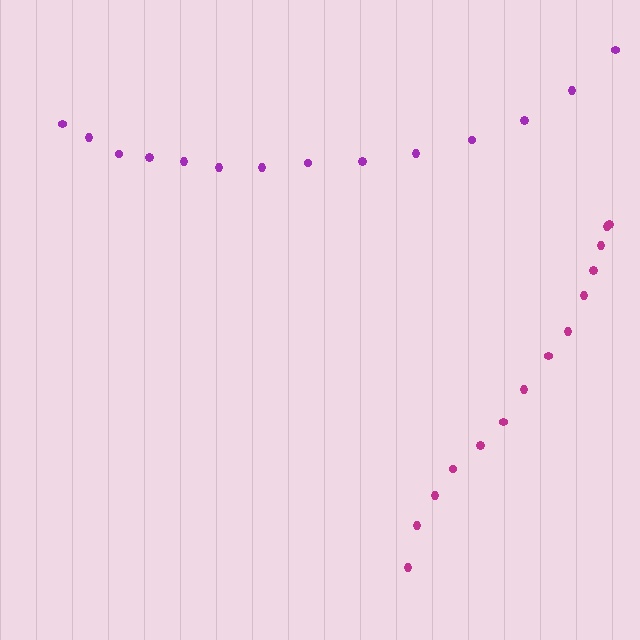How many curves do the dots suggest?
There are 2 distinct paths.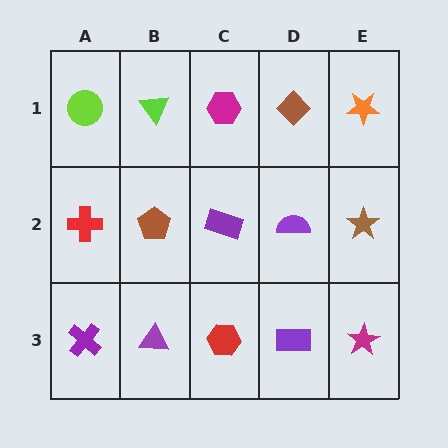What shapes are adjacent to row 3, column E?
A brown star (row 2, column E), a purple rectangle (row 3, column D).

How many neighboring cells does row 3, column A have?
2.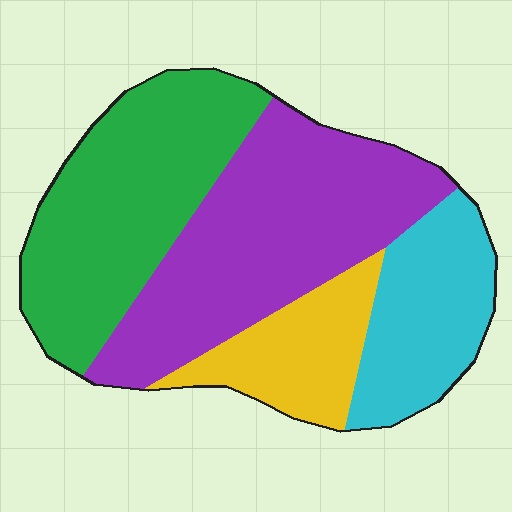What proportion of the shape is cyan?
Cyan covers about 20% of the shape.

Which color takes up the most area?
Purple, at roughly 35%.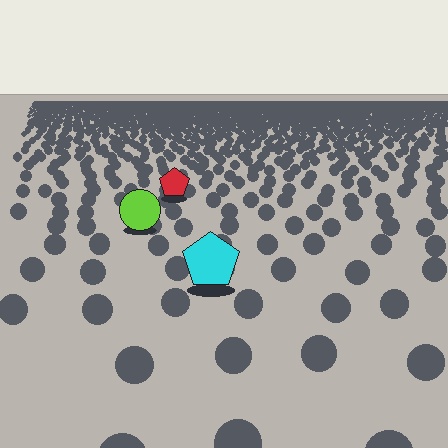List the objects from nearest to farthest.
From nearest to farthest: the cyan pentagon, the lime circle, the red pentagon.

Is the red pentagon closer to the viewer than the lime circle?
No. The lime circle is closer — you can tell from the texture gradient: the ground texture is coarser near it.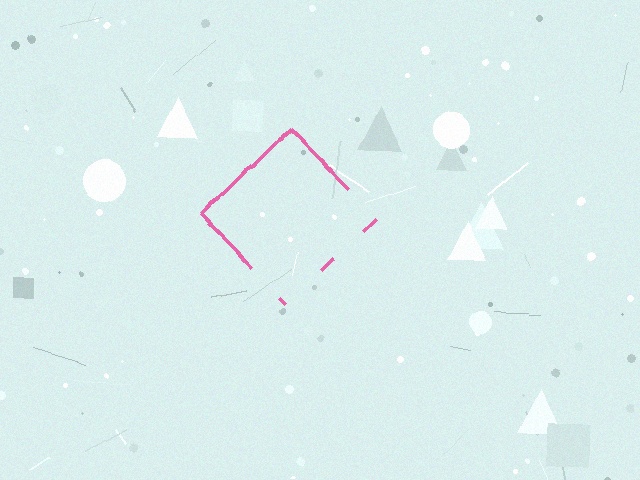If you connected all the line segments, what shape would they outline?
They would outline a diamond.